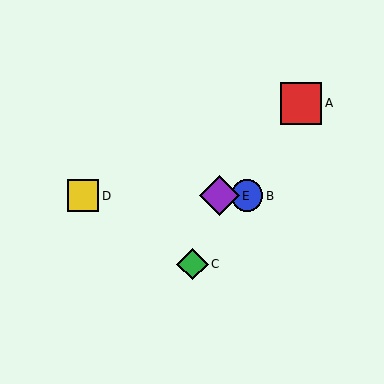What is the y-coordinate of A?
Object A is at y≈103.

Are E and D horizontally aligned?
Yes, both are at y≈196.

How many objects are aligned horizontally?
3 objects (B, D, E) are aligned horizontally.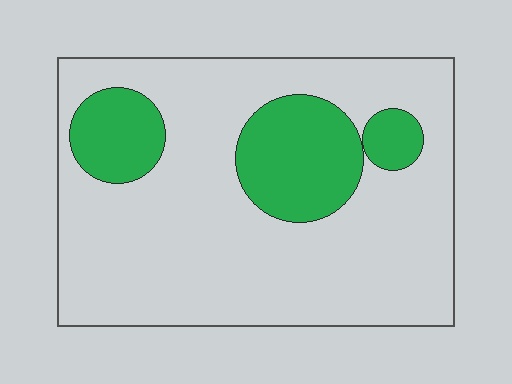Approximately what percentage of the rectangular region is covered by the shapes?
Approximately 20%.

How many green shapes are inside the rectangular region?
3.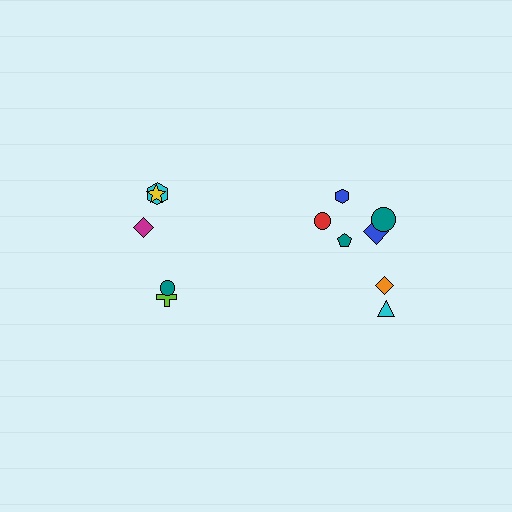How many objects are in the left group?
There are 5 objects.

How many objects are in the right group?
There are 7 objects.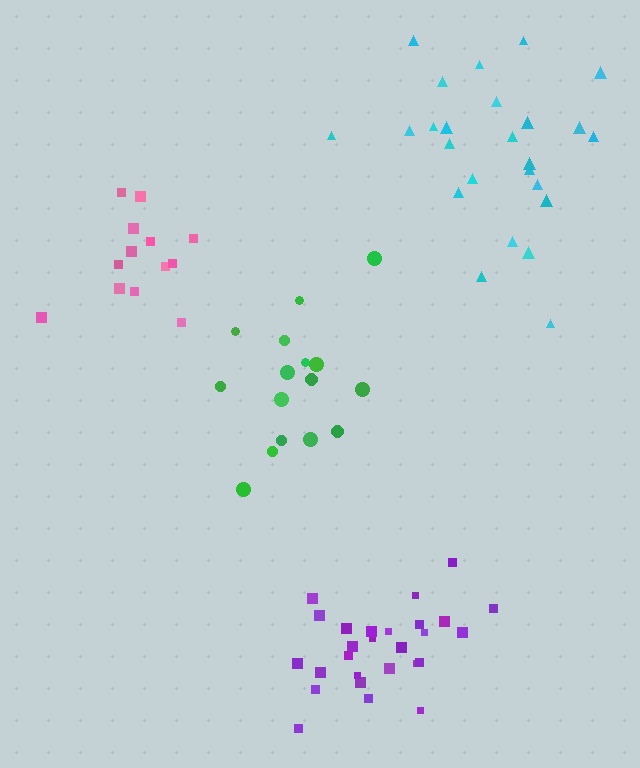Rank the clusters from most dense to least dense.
purple, green, cyan, pink.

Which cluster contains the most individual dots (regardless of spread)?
Purple (28).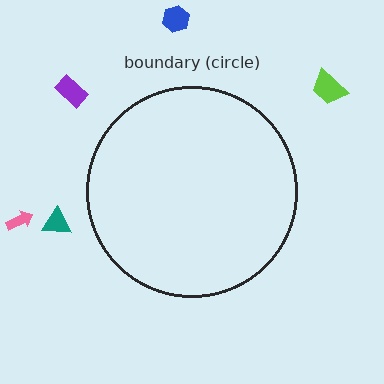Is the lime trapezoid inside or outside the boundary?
Outside.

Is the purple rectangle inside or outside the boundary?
Outside.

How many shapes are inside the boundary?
0 inside, 5 outside.